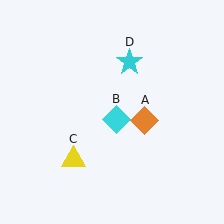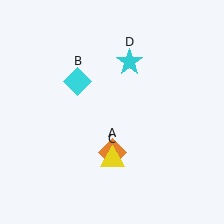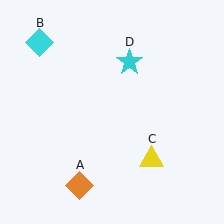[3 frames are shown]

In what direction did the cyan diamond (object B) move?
The cyan diamond (object B) moved up and to the left.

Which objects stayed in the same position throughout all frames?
Cyan star (object D) remained stationary.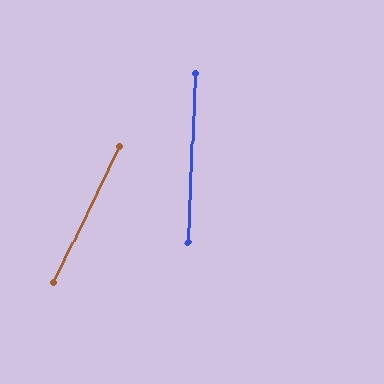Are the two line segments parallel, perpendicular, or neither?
Neither parallel nor perpendicular — they differ by about 23°.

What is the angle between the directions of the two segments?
Approximately 23 degrees.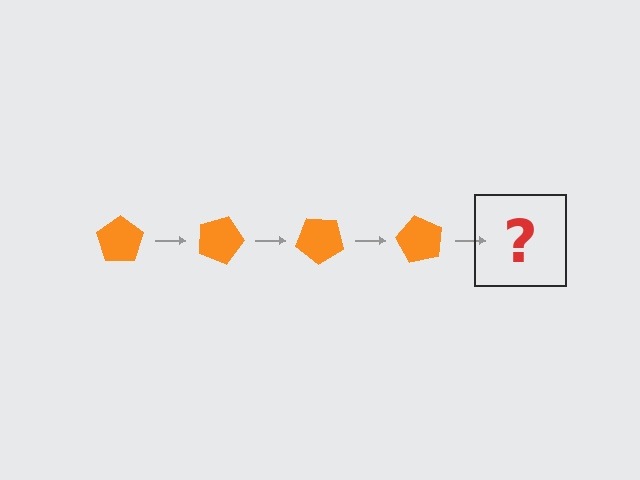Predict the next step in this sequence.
The next step is an orange pentagon rotated 80 degrees.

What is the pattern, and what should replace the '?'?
The pattern is that the pentagon rotates 20 degrees each step. The '?' should be an orange pentagon rotated 80 degrees.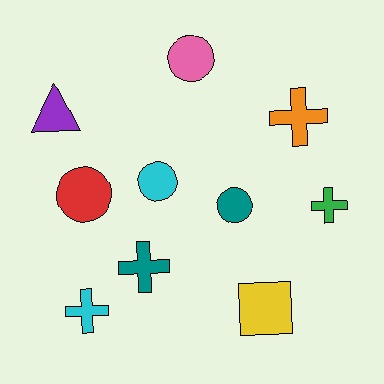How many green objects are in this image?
There is 1 green object.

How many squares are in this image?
There is 1 square.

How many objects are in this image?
There are 10 objects.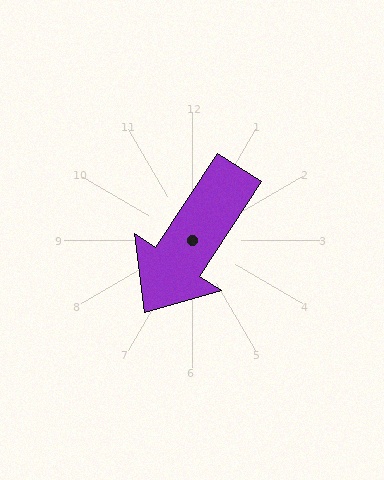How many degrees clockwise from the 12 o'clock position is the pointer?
Approximately 213 degrees.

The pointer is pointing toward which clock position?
Roughly 7 o'clock.